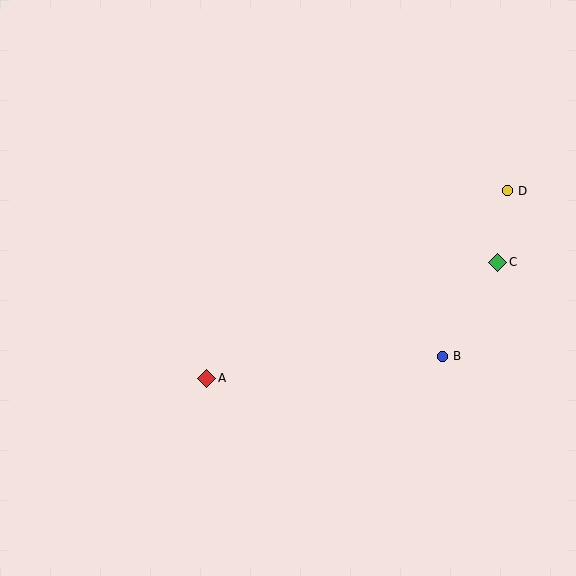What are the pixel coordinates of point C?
Point C is at (498, 262).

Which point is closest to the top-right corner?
Point D is closest to the top-right corner.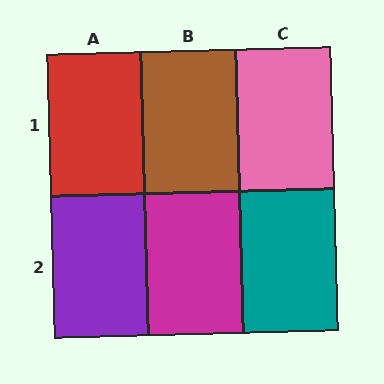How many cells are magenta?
1 cell is magenta.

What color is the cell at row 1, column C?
Pink.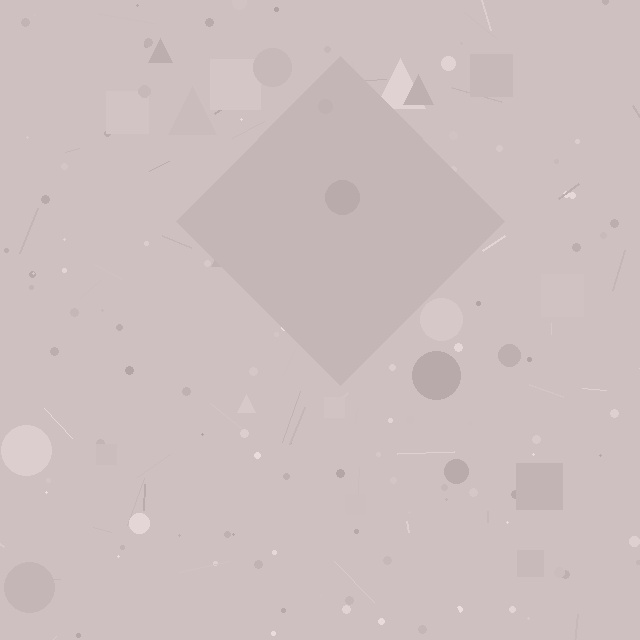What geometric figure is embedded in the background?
A diamond is embedded in the background.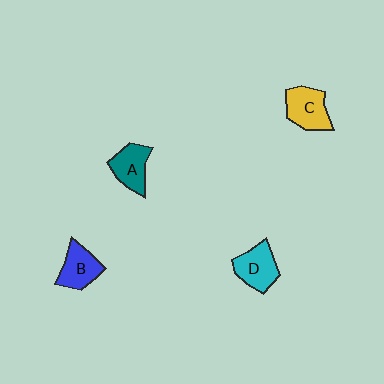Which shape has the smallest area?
Shape A (teal).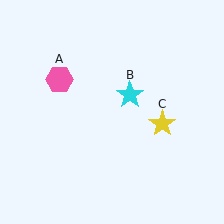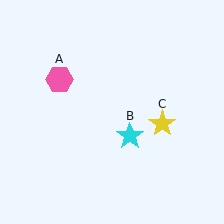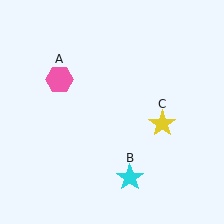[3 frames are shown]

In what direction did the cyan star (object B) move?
The cyan star (object B) moved down.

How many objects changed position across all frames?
1 object changed position: cyan star (object B).